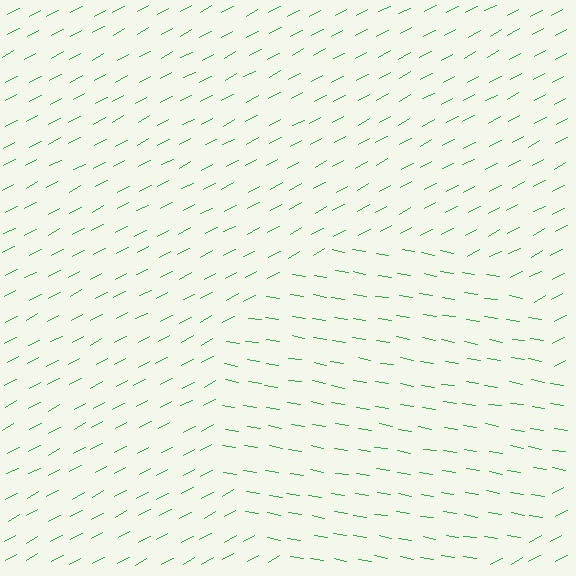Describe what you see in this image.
The image is filled with small green line segments. A circle region in the image has lines oriented differently from the surrounding lines, creating a visible texture boundary.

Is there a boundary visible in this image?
Yes, there is a texture boundary formed by a change in line orientation.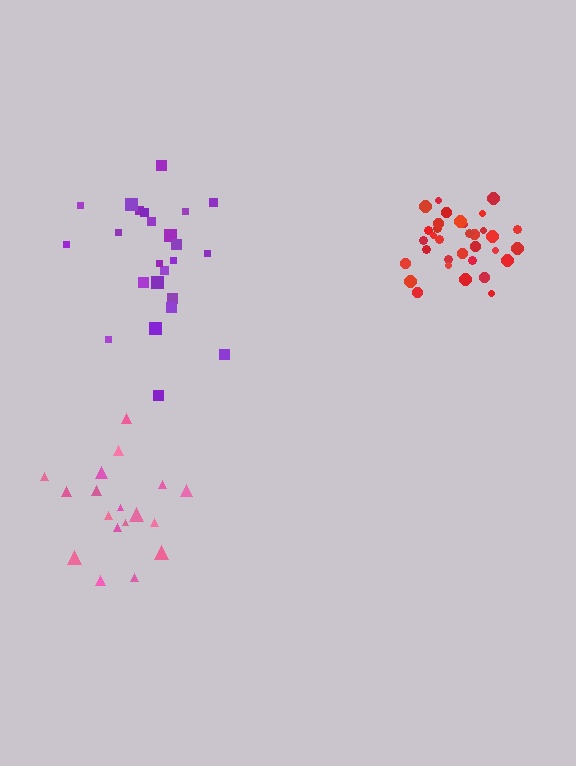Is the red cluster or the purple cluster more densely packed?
Red.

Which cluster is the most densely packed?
Red.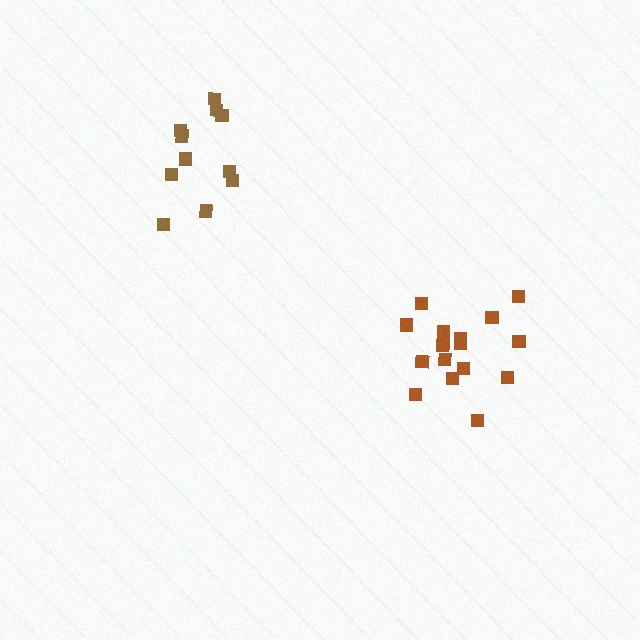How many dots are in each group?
Group 1: 11 dots, Group 2: 17 dots (28 total).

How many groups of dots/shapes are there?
There are 2 groups.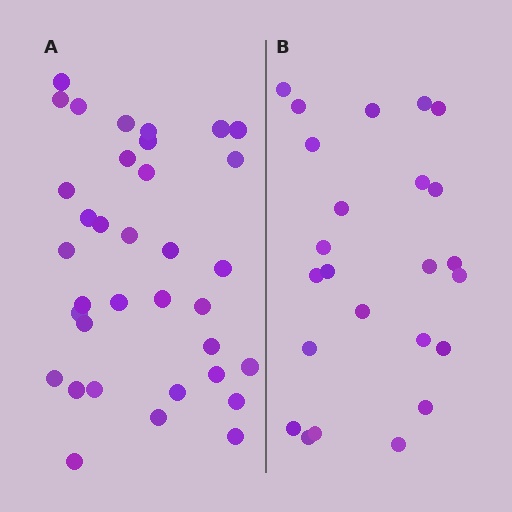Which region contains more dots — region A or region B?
Region A (the left region) has more dots.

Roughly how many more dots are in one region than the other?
Region A has roughly 12 or so more dots than region B.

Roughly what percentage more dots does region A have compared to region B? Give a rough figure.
About 45% more.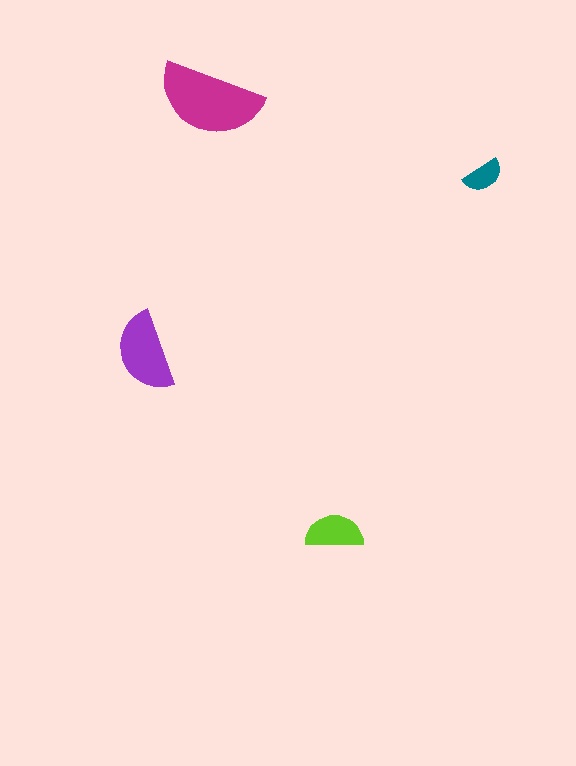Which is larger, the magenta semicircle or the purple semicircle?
The magenta one.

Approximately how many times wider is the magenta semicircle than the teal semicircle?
About 2.5 times wider.